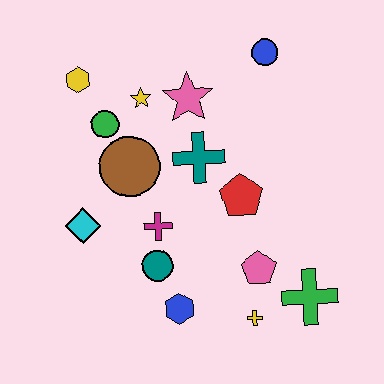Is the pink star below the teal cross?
No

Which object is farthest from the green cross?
The yellow hexagon is farthest from the green cross.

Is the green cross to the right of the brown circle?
Yes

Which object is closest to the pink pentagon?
The yellow cross is closest to the pink pentagon.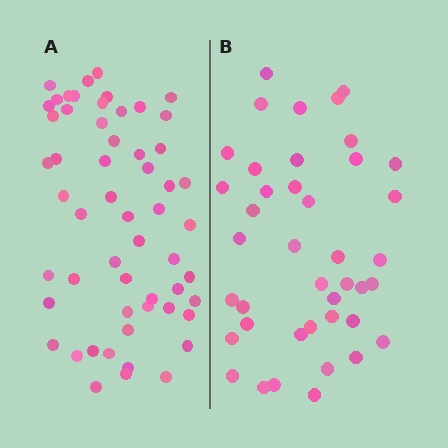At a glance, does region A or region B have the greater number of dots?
Region A (the left region) has more dots.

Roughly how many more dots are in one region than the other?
Region A has approximately 15 more dots than region B.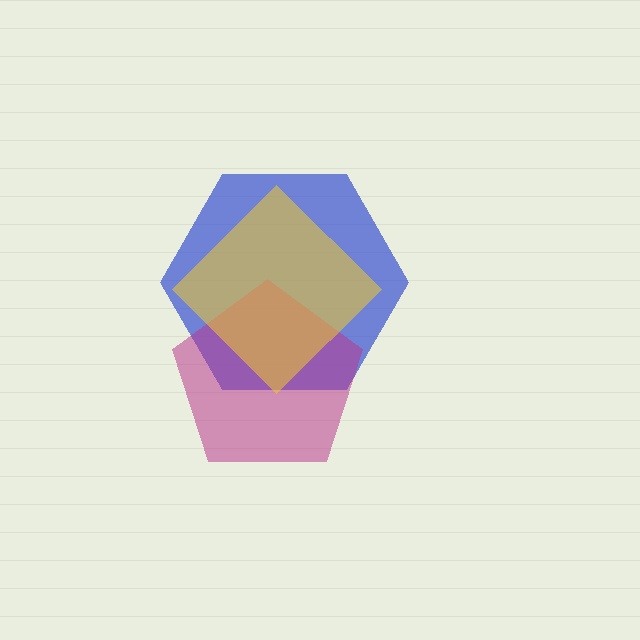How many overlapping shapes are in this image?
There are 3 overlapping shapes in the image.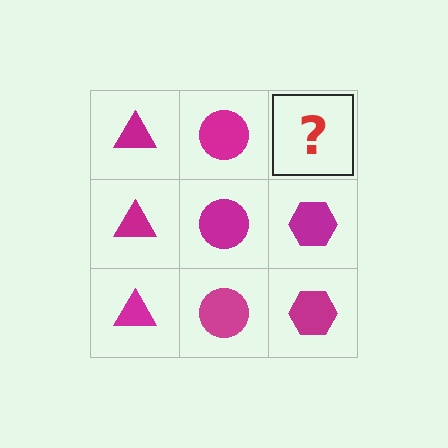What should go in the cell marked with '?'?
The missing cell should contain a magenta hexagon.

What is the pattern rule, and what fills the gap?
The rule is that each column has a consistent shape. The gap should be filled with a magenta hexagon.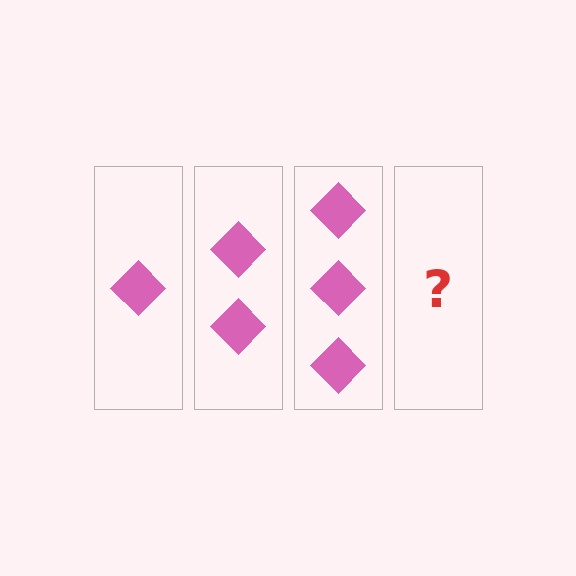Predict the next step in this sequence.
The next step is 4 diamonds.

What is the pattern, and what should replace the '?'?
The pattern is that each step adds one more diamond. The '?' should be 4 diamonds.